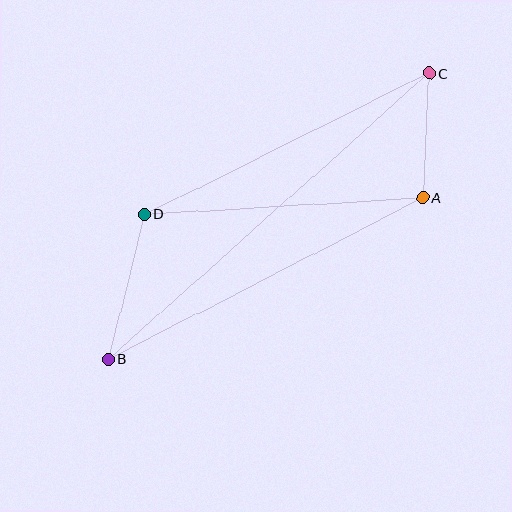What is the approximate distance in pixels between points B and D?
The distance between B and D is approximately 149 pixels.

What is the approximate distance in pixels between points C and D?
The distance between C and D is approximately 317 pixels.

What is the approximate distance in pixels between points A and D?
The distance between A and D is approximately 278 pixels.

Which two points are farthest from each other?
Points B and C are farthest from each other.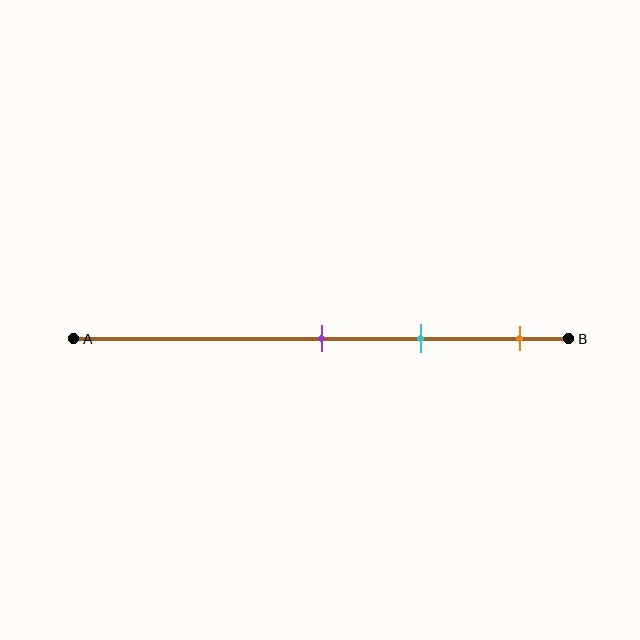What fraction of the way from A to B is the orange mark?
The orange mark is approximately 90% (0.9) of the way from A to B.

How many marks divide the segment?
There are 3 marks dividing the segment.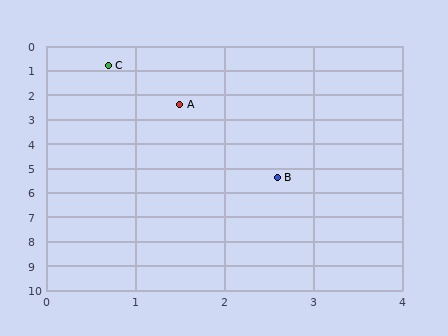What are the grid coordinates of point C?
Point C is at approximately (0.7, 0.8).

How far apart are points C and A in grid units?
Points C and A are about 1.8 grid units apart.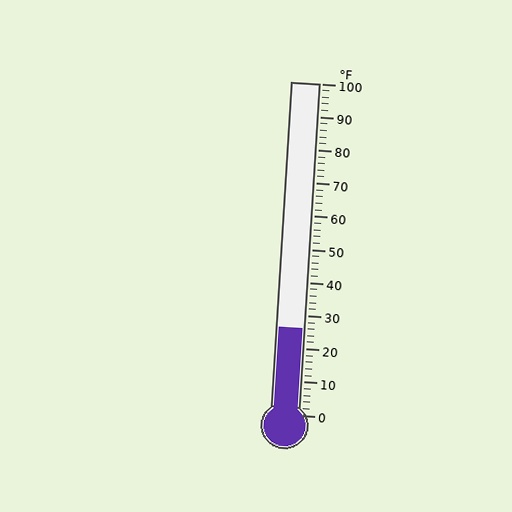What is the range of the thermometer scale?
The thermometer scale ranges from 0°F to 100°F.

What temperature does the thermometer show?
The thermometer shows approximately 26°F.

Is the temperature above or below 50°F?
The temperature is below 50°F.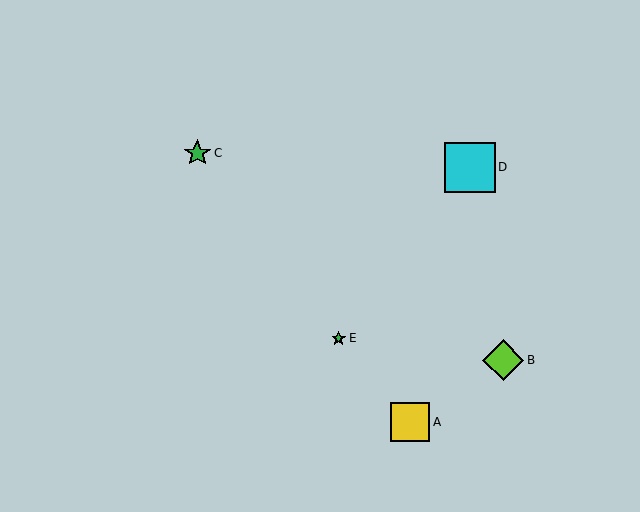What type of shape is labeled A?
Shape A is a yellow square.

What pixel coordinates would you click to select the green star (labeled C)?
Click at (197, 153) to select the green star C.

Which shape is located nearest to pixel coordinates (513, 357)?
The lime diamond (labeled B) at (503, 360) is nearest to that location.